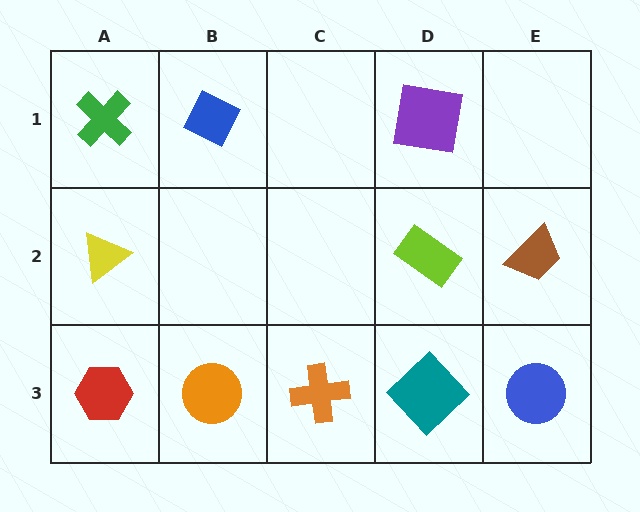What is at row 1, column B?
A blue diamond.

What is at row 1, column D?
A purple square.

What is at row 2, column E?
A brown trapezoid.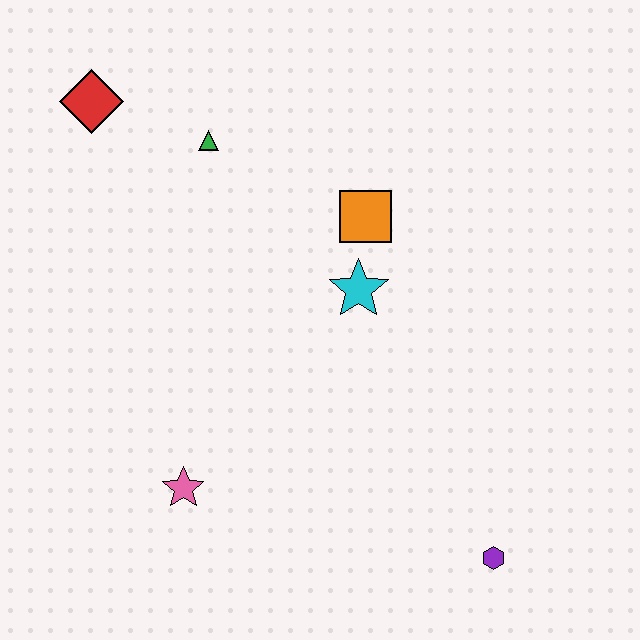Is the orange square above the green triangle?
No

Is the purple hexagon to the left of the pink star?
No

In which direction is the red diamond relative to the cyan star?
The red diamond is to the left of the cyan star.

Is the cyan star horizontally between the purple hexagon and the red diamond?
Yes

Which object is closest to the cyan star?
The orange square is closest to the cyan star.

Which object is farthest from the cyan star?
The red diamond is farthest from the cyan star.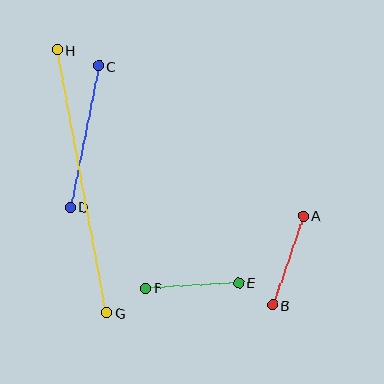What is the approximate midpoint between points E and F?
The midpoint is at approximately (192, 285) pixels.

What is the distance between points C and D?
The distance is approximately 144 pixels.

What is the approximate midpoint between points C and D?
The midpoint is at approximately (84, 136) pixels.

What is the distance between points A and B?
The distance is approximately 94 pixels.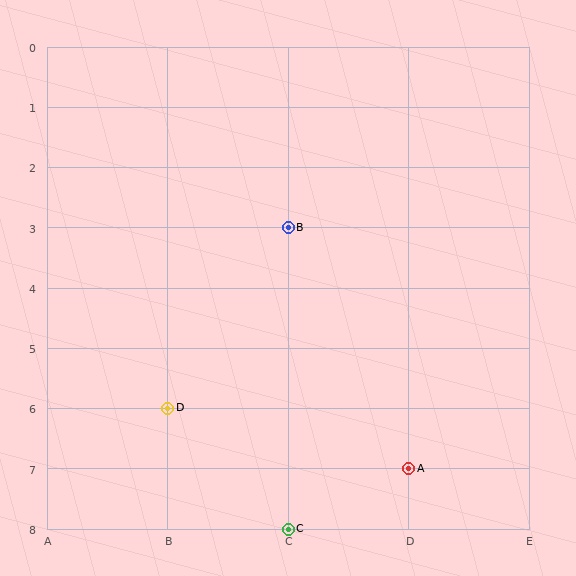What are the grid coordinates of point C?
Point C is at grid coordinates (C, 8).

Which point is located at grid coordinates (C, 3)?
Point B is at (C, 3).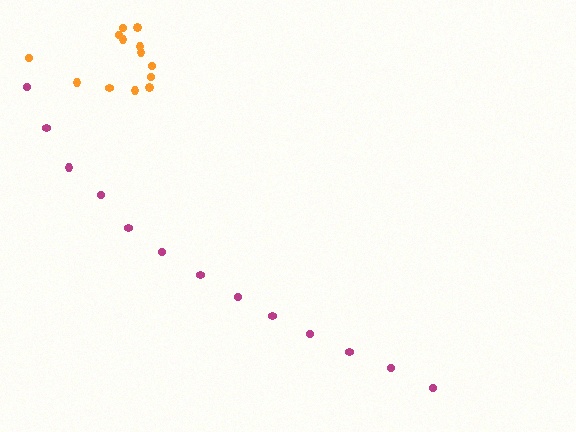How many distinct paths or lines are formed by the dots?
There are 2 distinct paths.